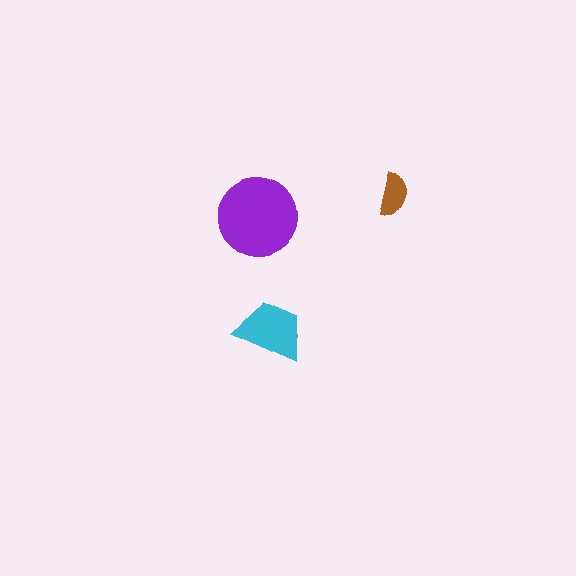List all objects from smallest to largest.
The brown semicircle, the cyan trapezoid, the purple circle.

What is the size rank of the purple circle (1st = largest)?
1st.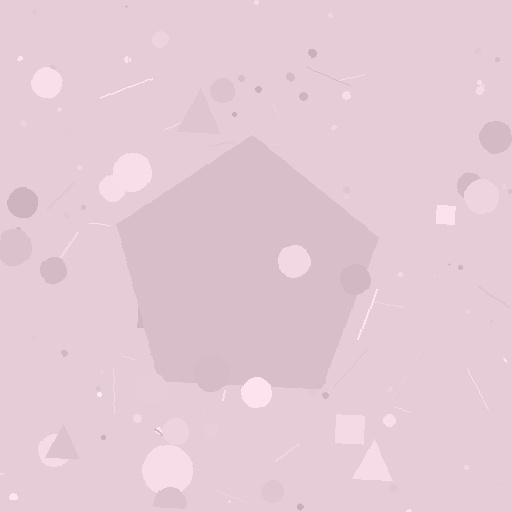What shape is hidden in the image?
A pentagon is hidden in the image.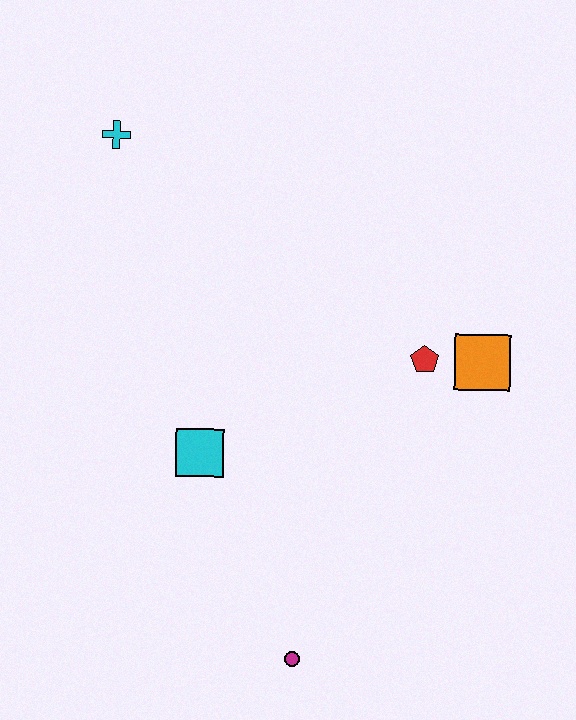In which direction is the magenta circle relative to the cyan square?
The magenta circle is below the cyan square.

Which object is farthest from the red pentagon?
The cyan cross is farthest from the red pentagon.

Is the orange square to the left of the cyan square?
No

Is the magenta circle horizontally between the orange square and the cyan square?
Yes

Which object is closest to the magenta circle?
The cyan square is closest to the magenta circle.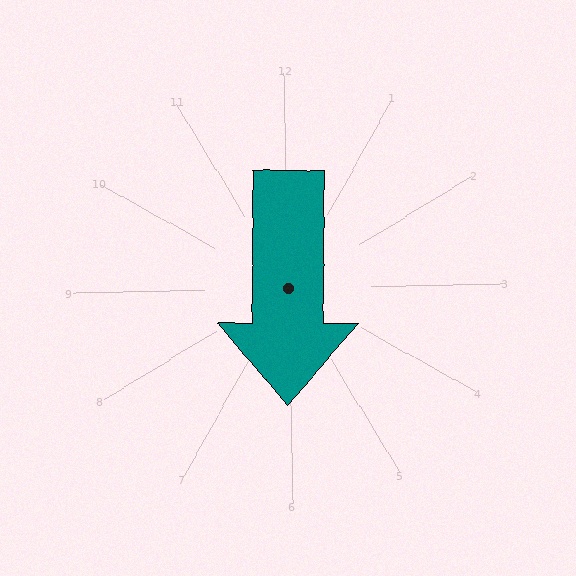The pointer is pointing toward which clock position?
Roughly 6 o'clock.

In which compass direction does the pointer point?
South.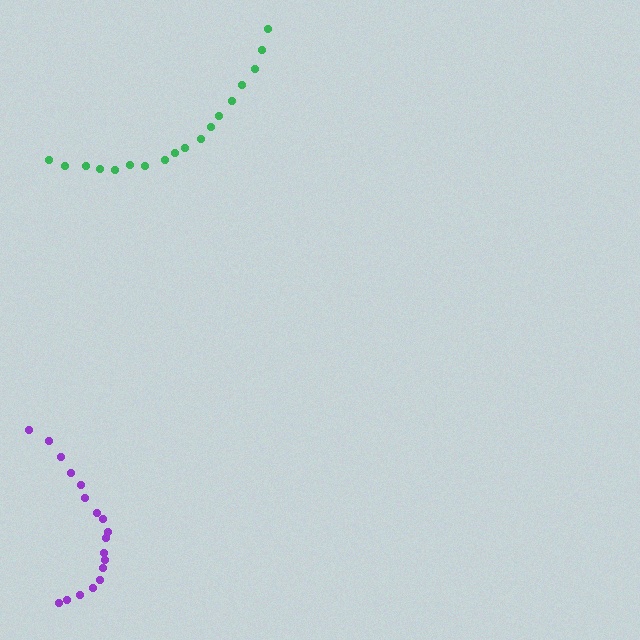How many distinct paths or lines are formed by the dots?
There are 2 distinct paths.